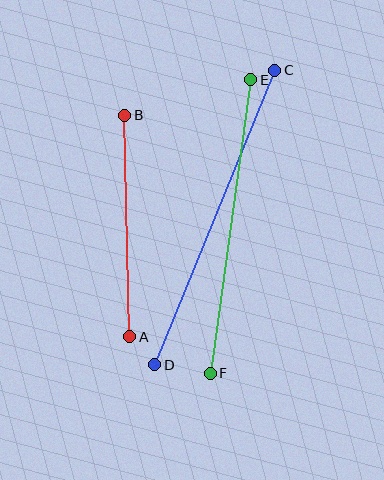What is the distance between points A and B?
The distance is approximately 222 pixels.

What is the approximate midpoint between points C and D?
The midpoint is at approximately (215, 217) pixels.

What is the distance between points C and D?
The distance is approximately 318 pixels.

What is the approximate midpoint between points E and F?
The midpoint is at approximately (230, 226) pixels.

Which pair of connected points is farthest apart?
Points C and D are farthest apart.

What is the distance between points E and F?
The distance is approximately 296 pixels.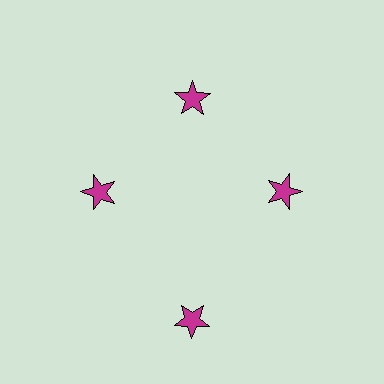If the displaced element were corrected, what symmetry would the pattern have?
It would have 4-fold rotational symmetry — the pattern would map onto itself every 90 degrees.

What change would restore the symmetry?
The symmetry would be restored by moving it inward, back onto the ring so that all 4 stars sit at equal angles and equal distance from the center.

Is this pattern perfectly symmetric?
No. The 4 magenta stars are arranged in a ring, but one element near the 6 o'clock position is pushed outward from the center, breaking the 4-fold rotational symmetry.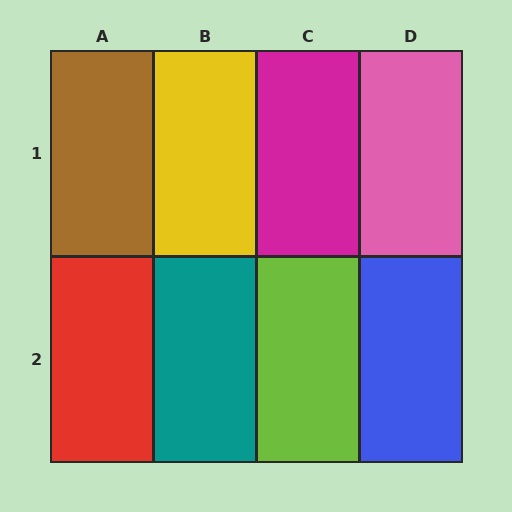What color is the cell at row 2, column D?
Blue.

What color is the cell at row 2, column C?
Lime.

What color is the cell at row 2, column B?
Teal.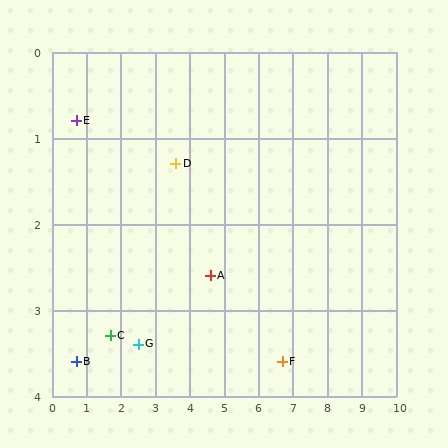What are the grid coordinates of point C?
Point C is at approximately (1.7, 3.3).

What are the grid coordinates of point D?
Point D is at approximately (3.6, 1.3).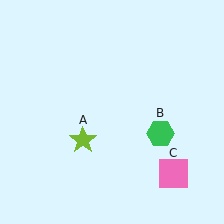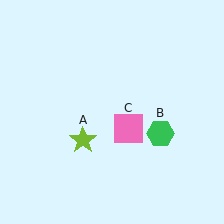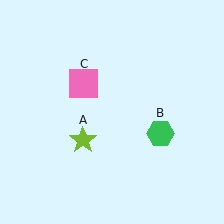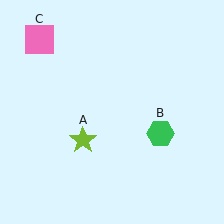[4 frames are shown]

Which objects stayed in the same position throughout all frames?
Lime star (object A) and green hexagon (object B) remained stationary.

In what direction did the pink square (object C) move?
The pink square (object C) moved up and to the left.